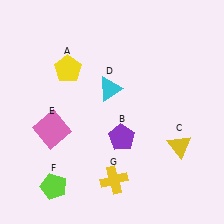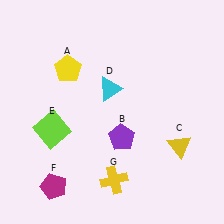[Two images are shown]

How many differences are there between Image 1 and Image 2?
There are 2 differences between the two images.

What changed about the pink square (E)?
In Image 1, E is pink. In Image 2, it changed to lime.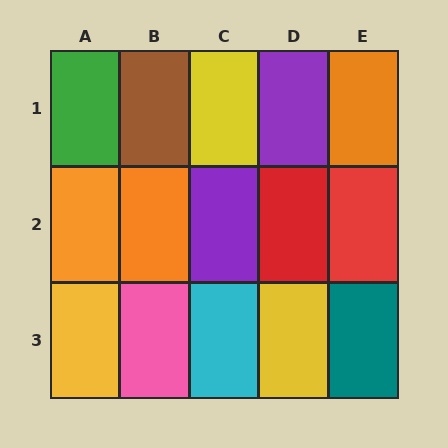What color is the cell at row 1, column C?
Yellow.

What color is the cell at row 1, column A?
Green.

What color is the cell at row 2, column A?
Orange.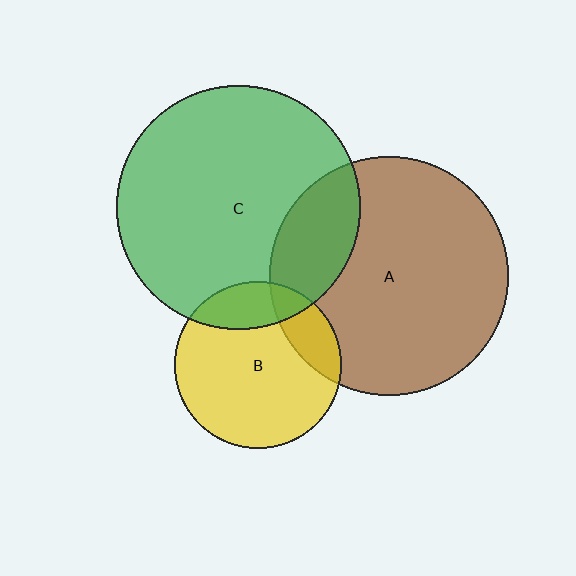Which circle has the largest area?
Circle C (green).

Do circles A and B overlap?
Yes.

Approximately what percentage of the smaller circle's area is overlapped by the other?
Approximately 15%.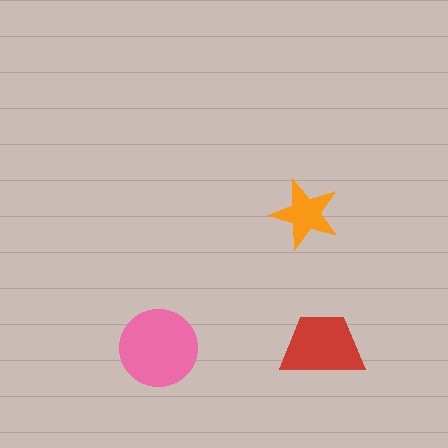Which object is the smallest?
The orange star.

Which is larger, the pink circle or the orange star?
The pink circle.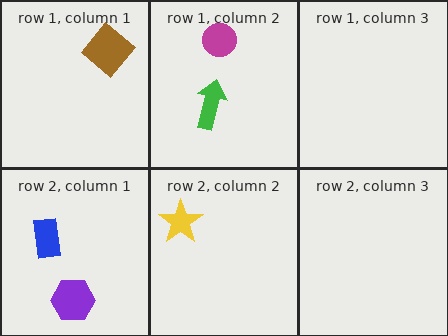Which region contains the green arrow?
The row 1, column 2 region.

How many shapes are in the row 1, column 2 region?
2.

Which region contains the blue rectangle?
The row 2, column 1 region.